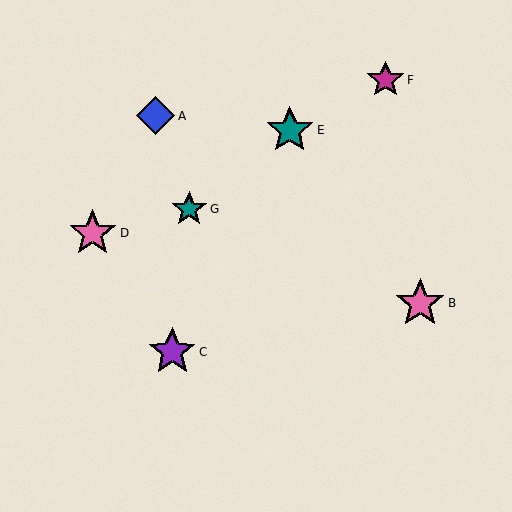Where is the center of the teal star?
The center of the teal star is at (189, 209).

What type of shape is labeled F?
Shape F is a magenta star.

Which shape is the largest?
The pink star (labeled B) is the largest.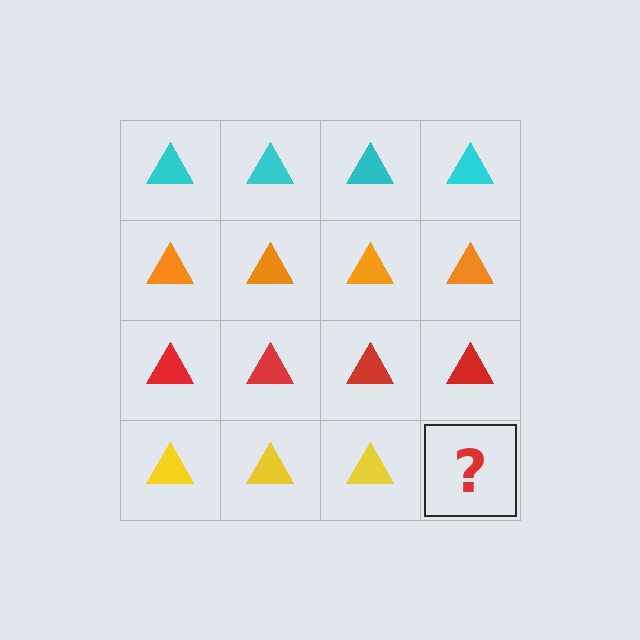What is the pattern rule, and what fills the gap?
The rule is that each row has a consistent color. The gap should be filled with a yellow triangle.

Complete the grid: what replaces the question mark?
The question mark should be replaced with a yellow triangle.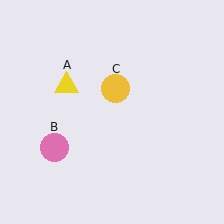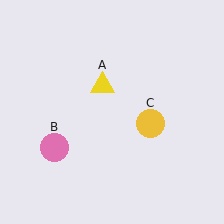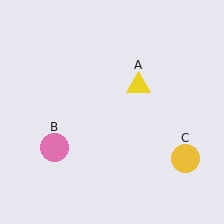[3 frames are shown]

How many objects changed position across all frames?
2 objects changed position: yellow triangle (object A), yellow circle (object C).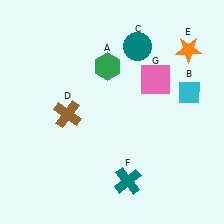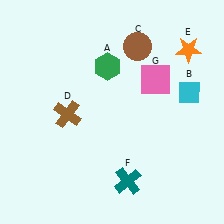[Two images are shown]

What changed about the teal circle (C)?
In Image 1, C is teal. In Image 2, it changed to brown.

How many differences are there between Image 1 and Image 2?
There is 1 difference between the two images.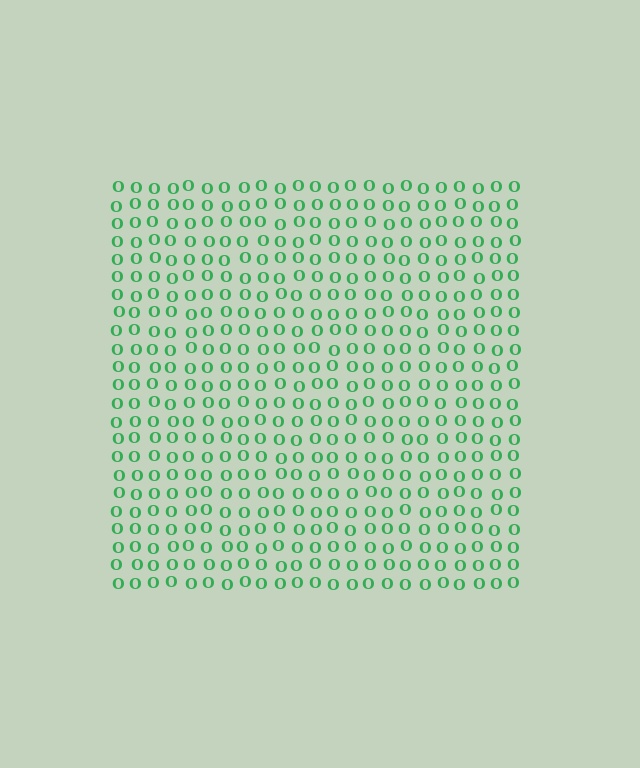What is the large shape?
The large shape is a square.